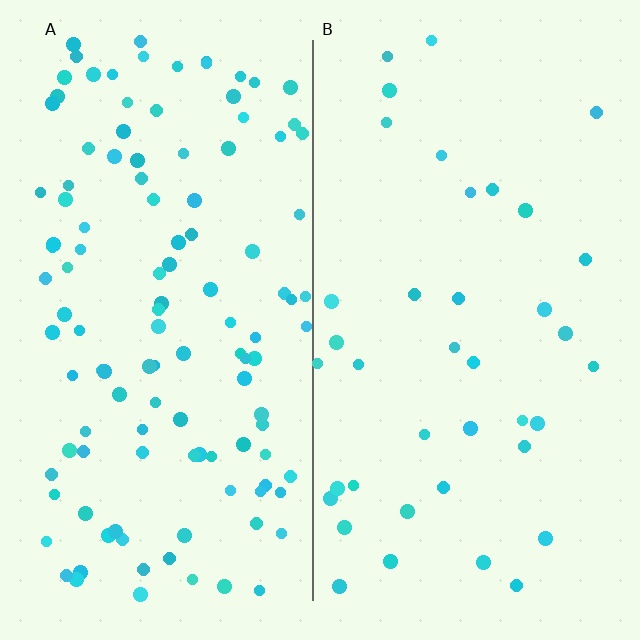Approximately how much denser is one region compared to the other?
Approximately 3.1× — region A over region B.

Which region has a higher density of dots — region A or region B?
A (the left).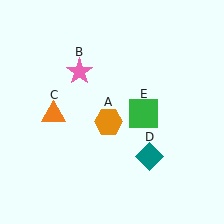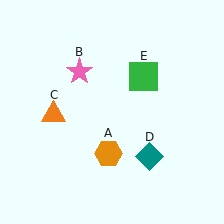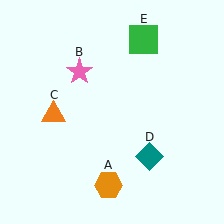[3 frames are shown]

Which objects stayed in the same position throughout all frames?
Pink star (object B) and orange triangle (object C) and teal diamond (object D) remained stationary.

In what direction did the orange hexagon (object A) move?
The orange hexagon (object A) moved down.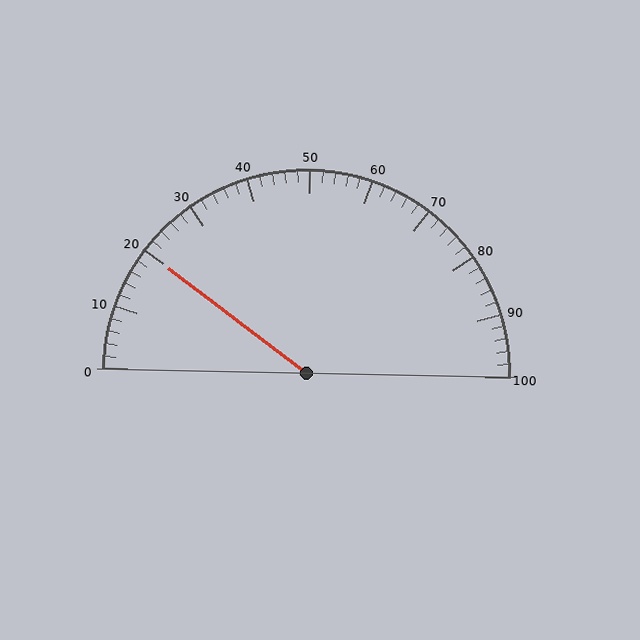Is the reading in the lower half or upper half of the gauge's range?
The reading is in the lower half of the range (0 to 100).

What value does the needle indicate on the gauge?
The needle indicates approximately 20.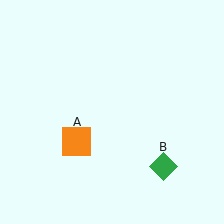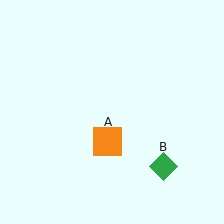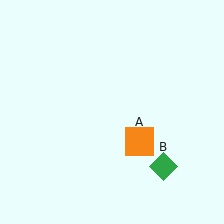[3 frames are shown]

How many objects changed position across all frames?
1 object changed position: orange square (object A).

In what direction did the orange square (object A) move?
The orange square (object A) moved right.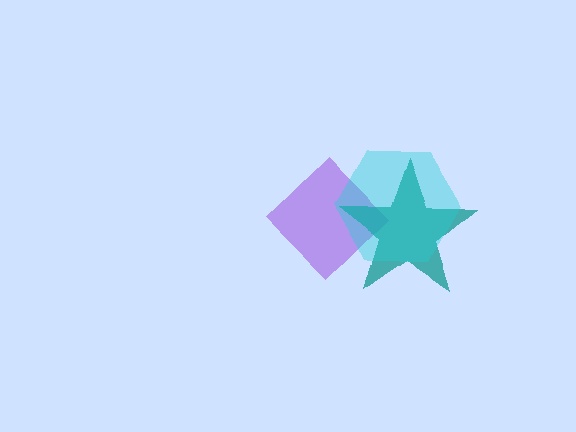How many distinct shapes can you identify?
There are 3 distinct shapes: a purple diamond, a teal star, a cyan hexagon.